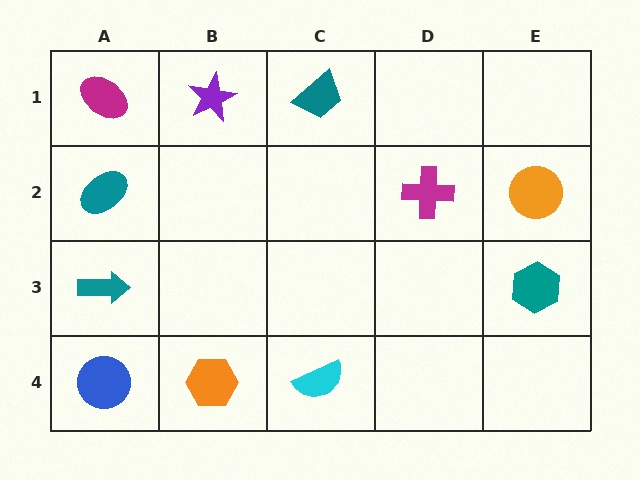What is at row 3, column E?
A teal hexagon.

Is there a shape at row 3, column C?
No, that cell is empty.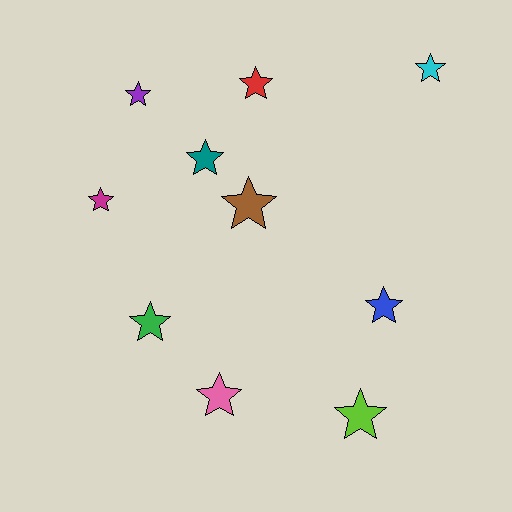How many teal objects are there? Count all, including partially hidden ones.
There is 1 teal object.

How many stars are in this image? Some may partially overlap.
There are 10 stars.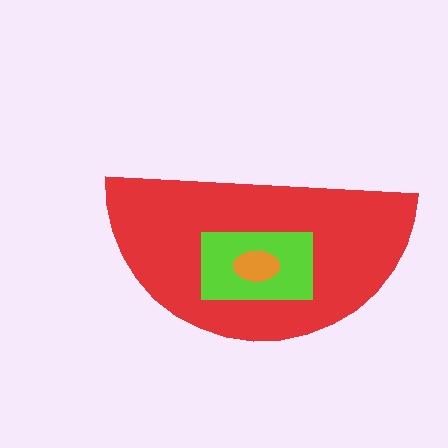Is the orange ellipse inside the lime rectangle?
Yes.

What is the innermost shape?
The orange ellipse.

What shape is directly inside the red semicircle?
The lime rectangle.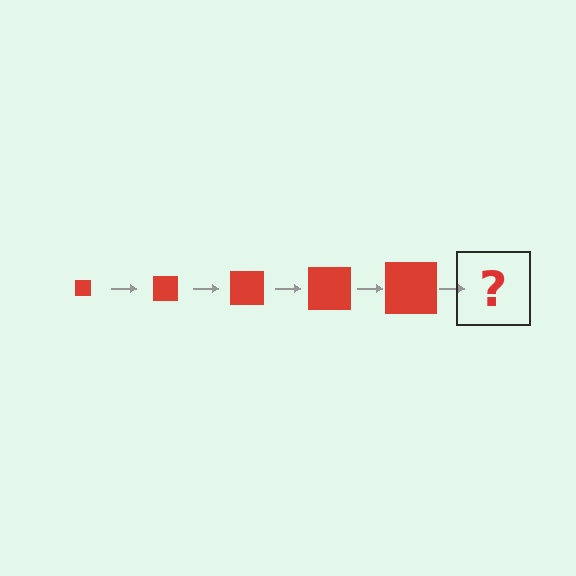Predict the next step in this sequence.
The next step is a red square, larger than the previous one.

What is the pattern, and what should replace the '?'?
The pattern is that the square gets progressively larger each step. The '?' should be a red square, larger than the previous one.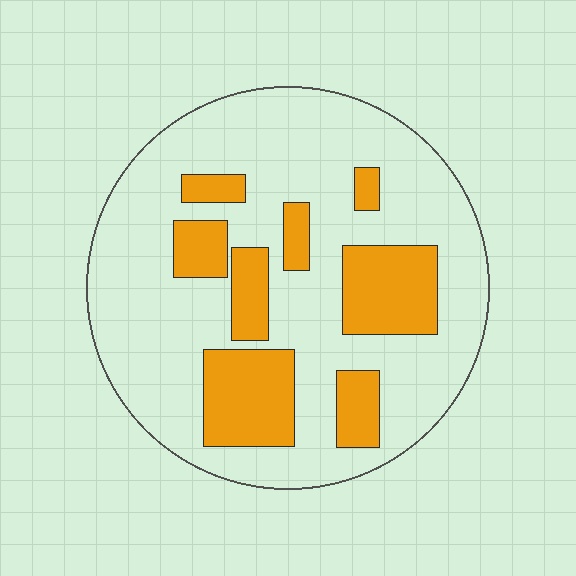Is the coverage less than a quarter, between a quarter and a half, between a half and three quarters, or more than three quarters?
Between a quarter and a half.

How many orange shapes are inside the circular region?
8.